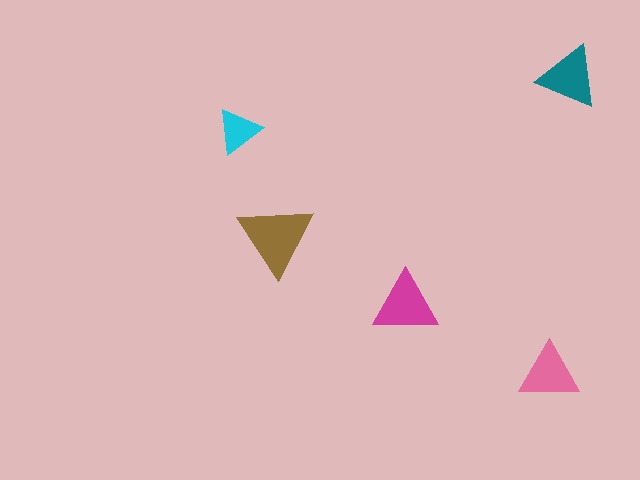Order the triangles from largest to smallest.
the brown one, the magenta one, the teal one, the pink one, the cyan one.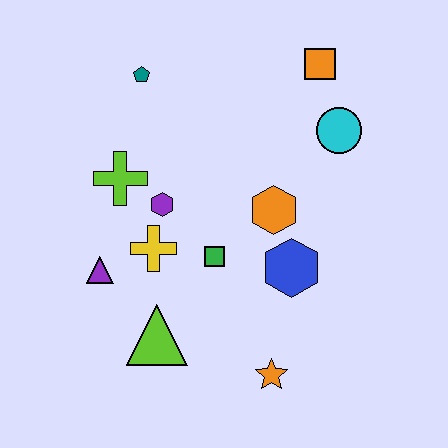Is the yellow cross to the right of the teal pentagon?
Yes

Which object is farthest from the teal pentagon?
The orange star is farthest from the teal pentagon.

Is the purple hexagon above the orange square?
No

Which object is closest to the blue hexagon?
The orange hexagon is closest to the blue hexagon.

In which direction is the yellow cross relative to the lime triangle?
The yellow cross is above the lime triangle.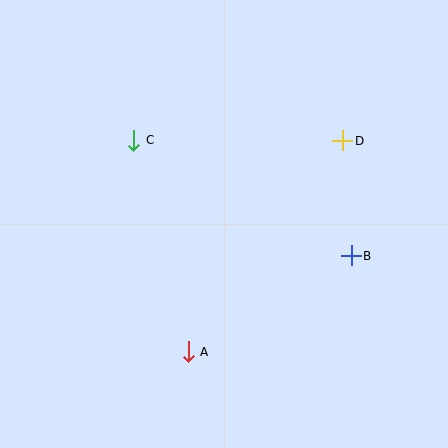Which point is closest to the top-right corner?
Point D is closest to the top-right corner.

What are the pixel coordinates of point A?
Point A is at (188, 352).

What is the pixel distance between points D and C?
The distance between D and C is 209 pixels.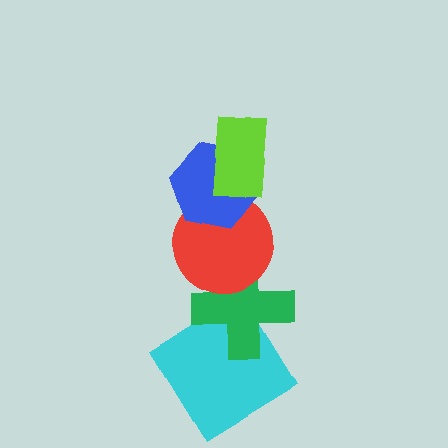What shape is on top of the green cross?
The red circle is on top of the green cross.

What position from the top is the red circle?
The red circle is 3rd from the top.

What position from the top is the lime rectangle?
The lime rectangle is 1st from the top.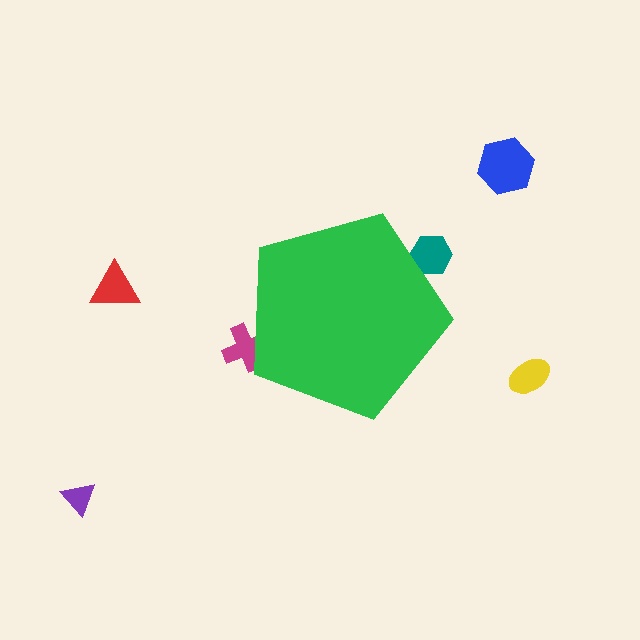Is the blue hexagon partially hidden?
No, the blue hexagon is fully visible.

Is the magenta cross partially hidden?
Yes, the magenta cross is partially hidden behind the green pentagon.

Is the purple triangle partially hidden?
No, the purple triangle is fully visible.